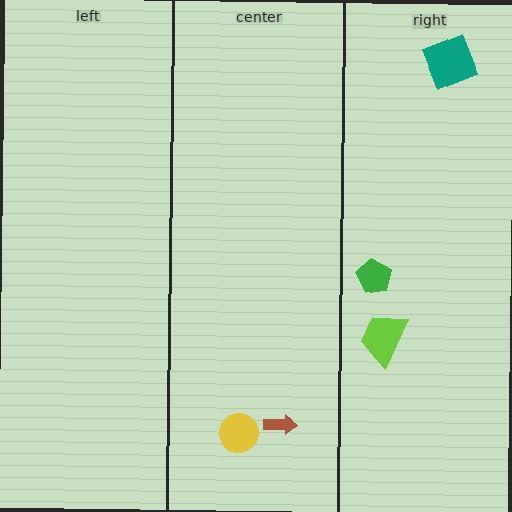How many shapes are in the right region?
3.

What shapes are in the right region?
The green pentagon, the teal square, the lime trapezoid.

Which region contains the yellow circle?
The center region.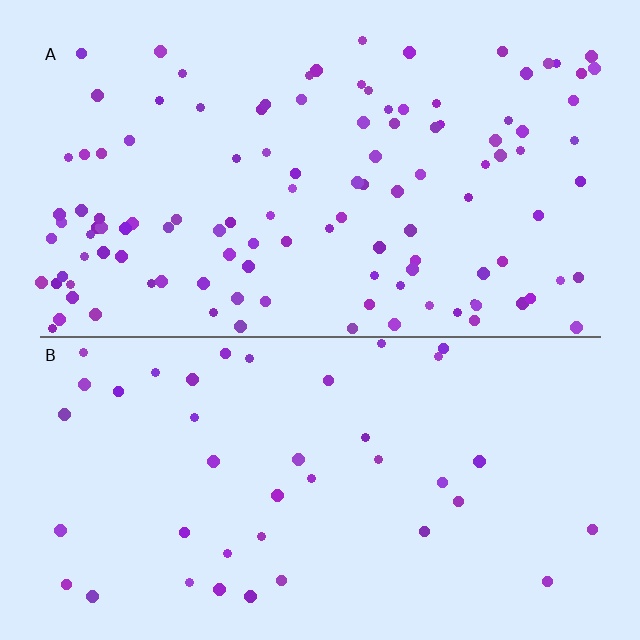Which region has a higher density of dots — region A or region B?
A (the top).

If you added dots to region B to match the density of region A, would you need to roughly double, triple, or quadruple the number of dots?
Approximately triple.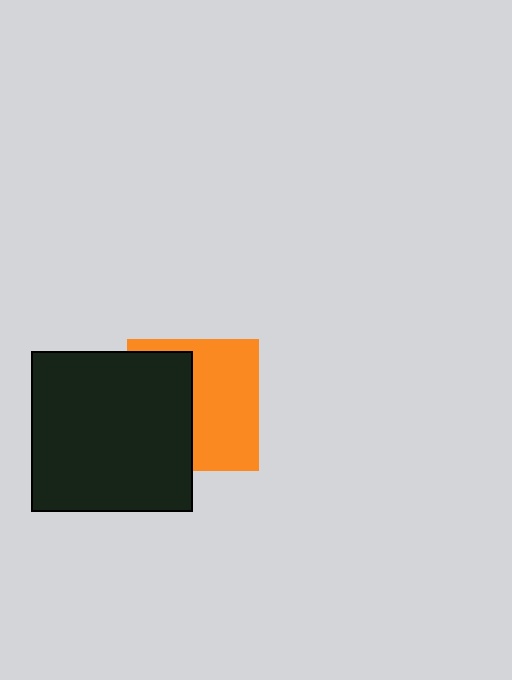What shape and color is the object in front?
The object in front is a black square.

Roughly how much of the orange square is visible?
About half of it is visible (roughly 55%).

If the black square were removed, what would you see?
You would see the complete orange square.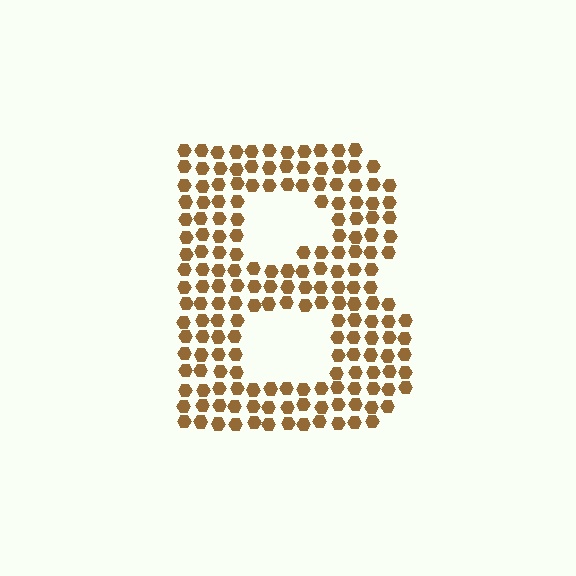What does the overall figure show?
The overall figure shows the letter B.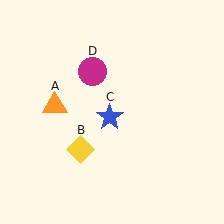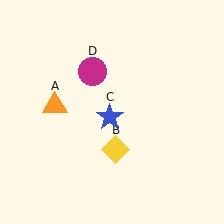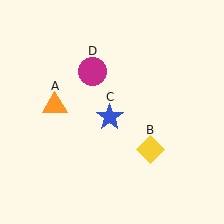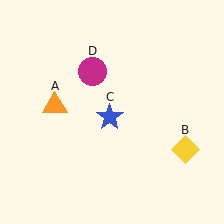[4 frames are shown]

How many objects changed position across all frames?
1 object changed position: yellow diamond (object B).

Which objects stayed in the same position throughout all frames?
Orange triangle (object A) and blue star (object C) and magenta circle (object D) remained stationary.